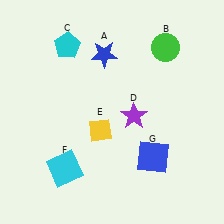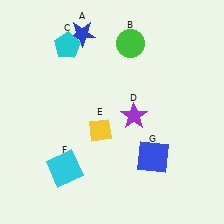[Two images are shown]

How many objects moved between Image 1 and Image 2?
2 objects moved between the two images.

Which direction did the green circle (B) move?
The green circle (B) moved left.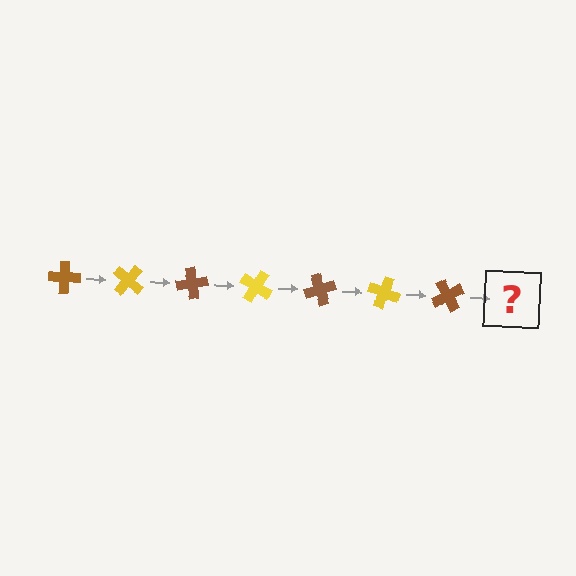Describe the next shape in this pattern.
It should be a yellow cross, rotated 280 degrees from the start.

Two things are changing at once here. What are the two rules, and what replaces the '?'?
The two rules are that it rotates 40 degrees each step and the color cycles through brown and yellow. The '?' should be a yellow cross, rotated 280 degrees from the start.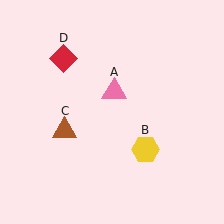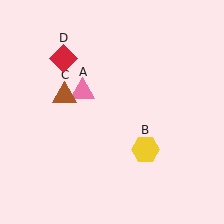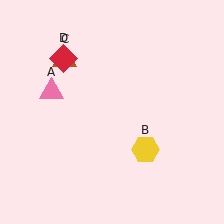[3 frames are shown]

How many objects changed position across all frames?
2 objects changed position: pink triangle (object A), brown triangle (object C).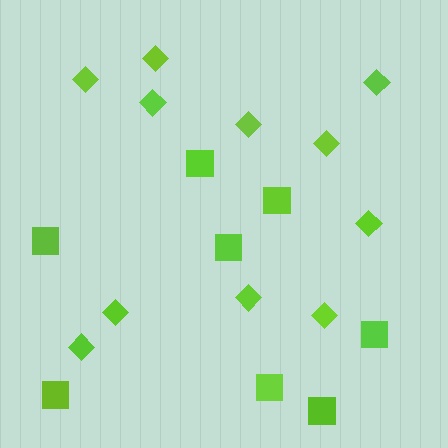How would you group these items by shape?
There are 2 groups: one group of diamonds (11) and one group of squares (8).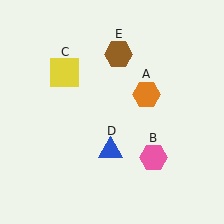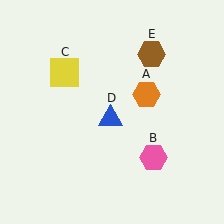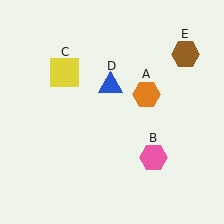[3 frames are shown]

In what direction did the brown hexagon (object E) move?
The brown hexagon (object E) moved right.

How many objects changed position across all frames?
2 objects changed position: blue triangle (object D), brown hexagon (object E).